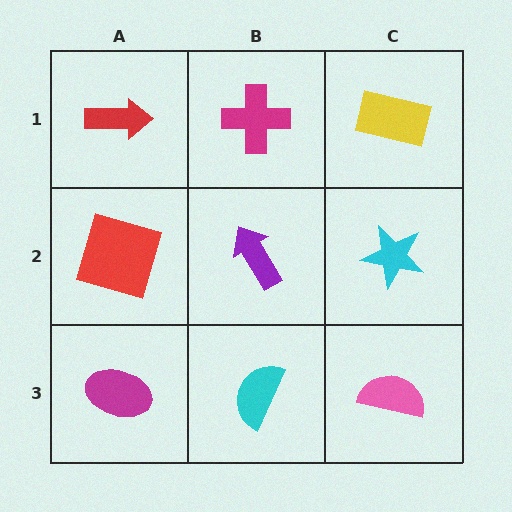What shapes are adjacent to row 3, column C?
A cyan star (row 2, column C), a cyan semicircle (row 3, column B).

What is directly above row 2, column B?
A magenta cross.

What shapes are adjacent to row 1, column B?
A purple arrow (row 2, column B), a red arrow (row 1, column A), a yellow rectangle (row 1, column C).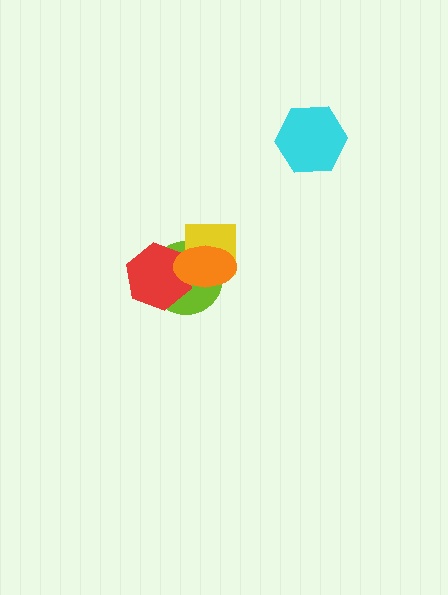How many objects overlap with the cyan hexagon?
0 objects overlap with the cyan hexagon.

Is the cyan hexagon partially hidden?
No, no other shape covers it.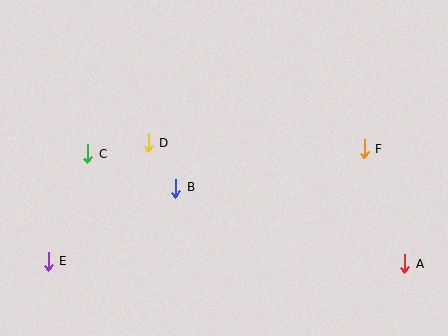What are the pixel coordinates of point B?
Point B is at (176, 188).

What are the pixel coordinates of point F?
Point F is at (364, 149).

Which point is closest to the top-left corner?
Point C is closest to the top-left corner.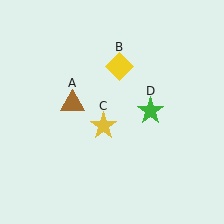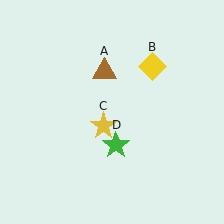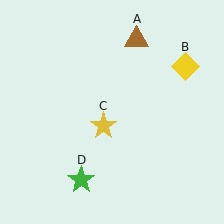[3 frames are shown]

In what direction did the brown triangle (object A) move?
The brown triangle (object A) moved up and to the right.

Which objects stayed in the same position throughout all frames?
Yellow star (object C) remained stationary.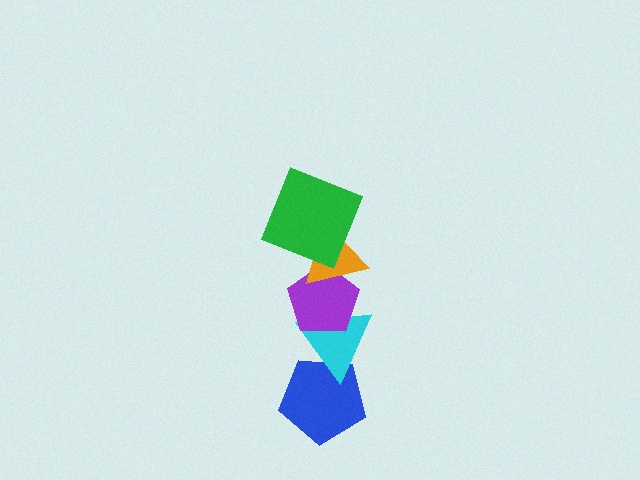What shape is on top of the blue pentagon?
The cyan triangle is on top of the blue pentagon.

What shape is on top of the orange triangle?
The green square is on top of the orange triangle.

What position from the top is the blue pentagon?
The blue pentagon is 5th from the top.